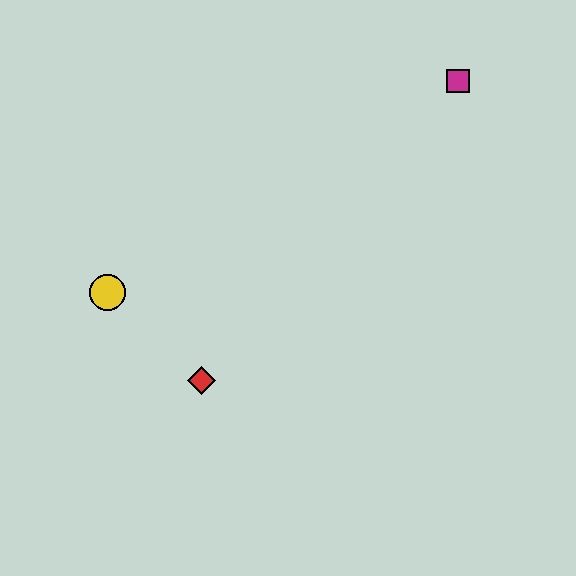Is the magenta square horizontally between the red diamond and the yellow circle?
No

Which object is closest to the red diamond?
The yellow circle is closest to the red diamond.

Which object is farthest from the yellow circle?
The magenta square is farthest from the yellow circle.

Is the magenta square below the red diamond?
No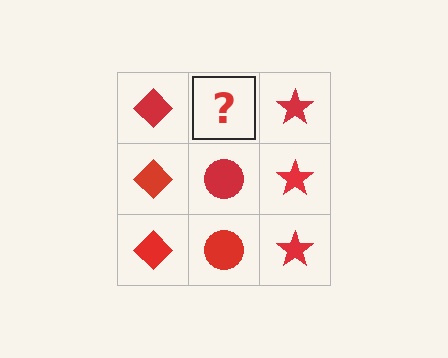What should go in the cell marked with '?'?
The missing cell should contain a red circle.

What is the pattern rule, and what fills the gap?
The rule is that each column has a consistent shape. The gap should be filled with a red circle.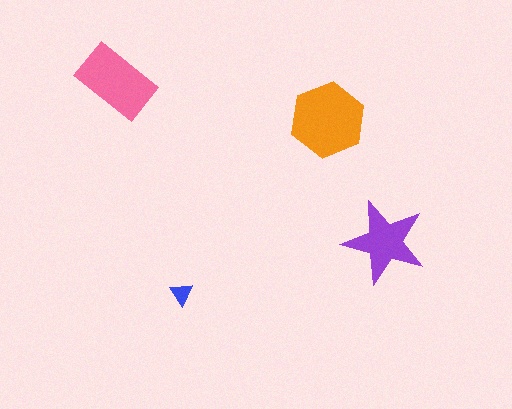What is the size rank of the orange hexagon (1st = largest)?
1st.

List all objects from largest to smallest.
The orange hexagon, the pink rectangle, the purple star, the blue triangle.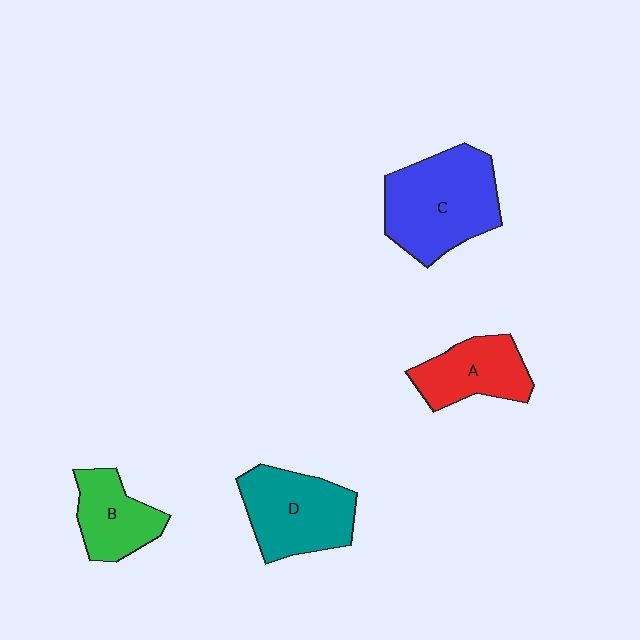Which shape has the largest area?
Shape C (blue).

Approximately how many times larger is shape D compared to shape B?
Approximately 1.5 times.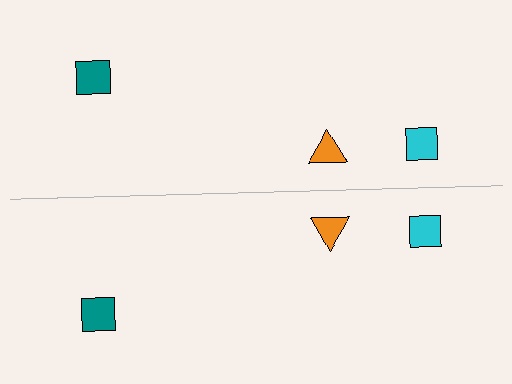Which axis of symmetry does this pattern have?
The pattern has a horizontal axis of symmetry running through the center of the image.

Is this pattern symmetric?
Yes, this pattern has bilateral (reflection) symmetry.